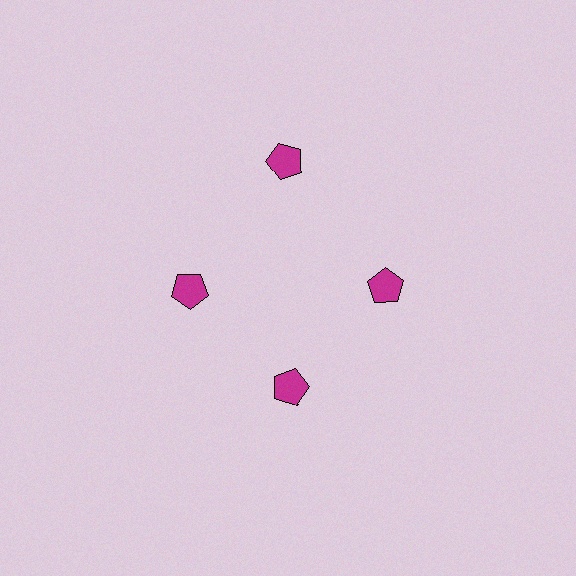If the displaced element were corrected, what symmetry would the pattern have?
It would have 4-fold rotational symmetry — the pattern would map onto itself every 90 degrees.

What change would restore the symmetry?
The symmetry would be restored by moving it inward, back onto the ring so that all 4 pentagons sit at equal angles and equal distance from the center.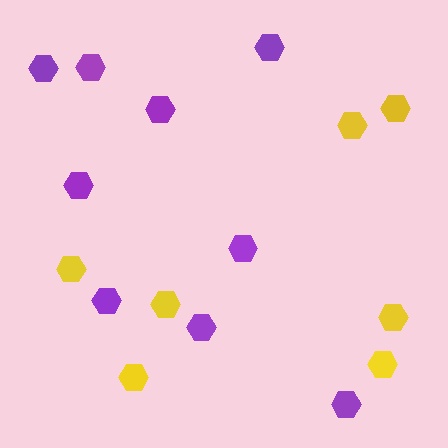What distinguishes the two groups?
There are 2 groups: one group of purple hexagons (9) and one group of yellow hexagons (7).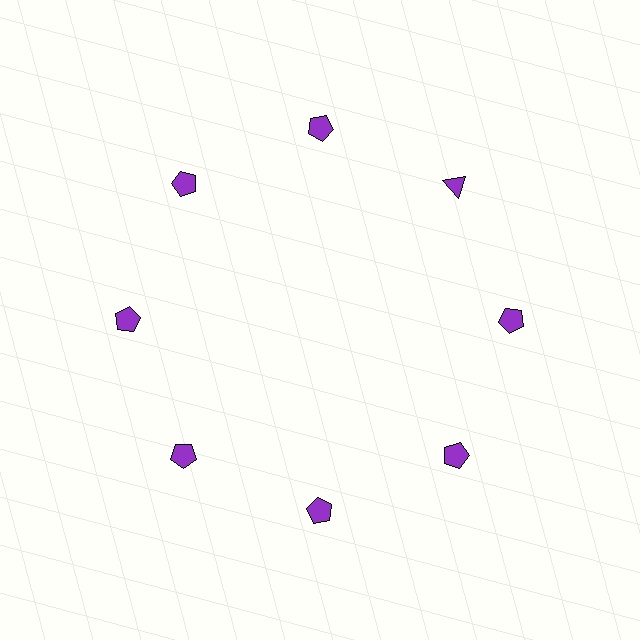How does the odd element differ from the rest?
It has a different shape: triangle instead of pentagon.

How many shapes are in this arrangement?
There are 8 shapes arranged in a ring pattern.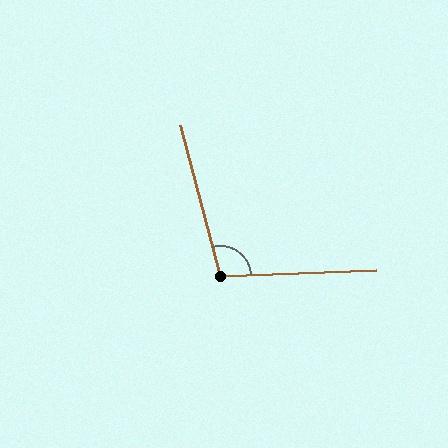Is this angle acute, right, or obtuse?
It is obtuse.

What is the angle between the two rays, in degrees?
Approximately 103 degrees.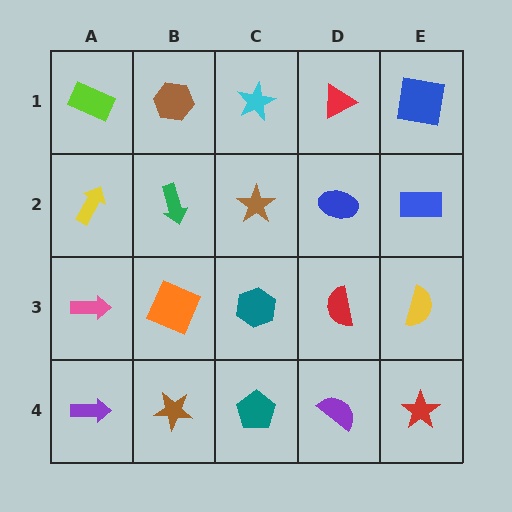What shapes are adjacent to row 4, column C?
A teal hexagon (row 3, column C), a brown star (row 4, column B), a purple semicircle (row 4, column D).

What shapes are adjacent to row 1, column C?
A brown star (row 2, column C), a brown hexagon (row 1, column B), a red triangle (row 1, column D).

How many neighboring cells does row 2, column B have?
4.